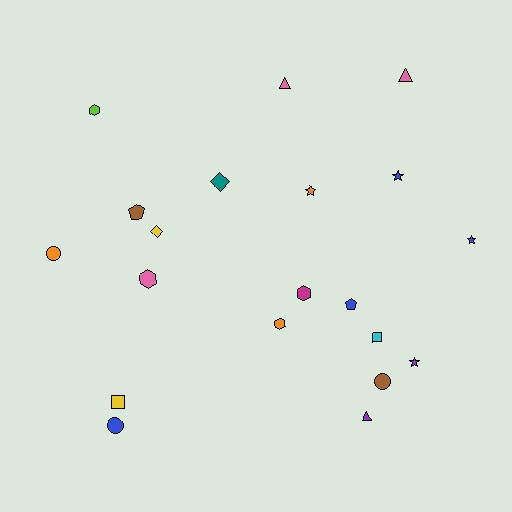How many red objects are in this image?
There are no red objects.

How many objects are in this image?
There are 20 objects.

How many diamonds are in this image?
There are 2 diamonds.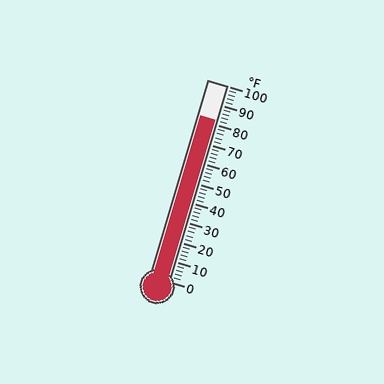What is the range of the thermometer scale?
The thermometer scale ranges from 0°F to 100°F.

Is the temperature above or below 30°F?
The temperature is above 30°F.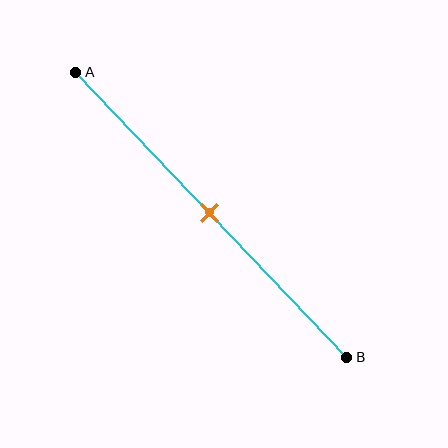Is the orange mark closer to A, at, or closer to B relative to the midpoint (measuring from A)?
The orange mark is approximately at the midpoint of segment AB.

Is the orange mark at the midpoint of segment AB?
Yes, the mark is approximately at the midpoint.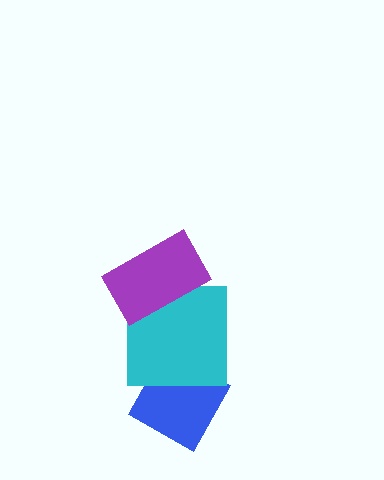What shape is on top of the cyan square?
The purple rectangle is on top of the cyan square.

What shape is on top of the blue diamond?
The cyan square is on top of the blue diamond.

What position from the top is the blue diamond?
The blue diamond is 3rd from the top.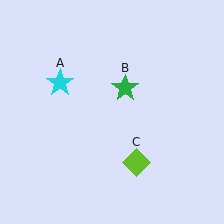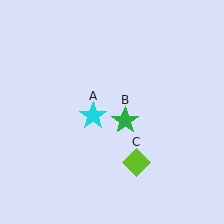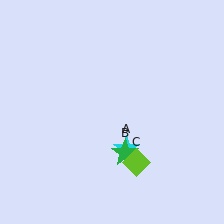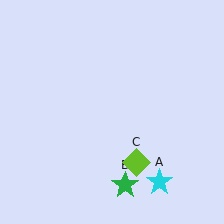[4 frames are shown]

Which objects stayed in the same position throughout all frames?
Lime diamond (object C) remained stationary.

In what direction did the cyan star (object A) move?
The cyan star (object A) moved down and to the right.